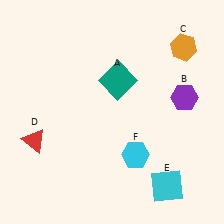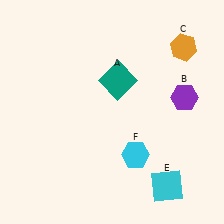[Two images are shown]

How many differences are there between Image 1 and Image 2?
There is 1 difference between the two images.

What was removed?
The red triangle (D) was removed in Image 2.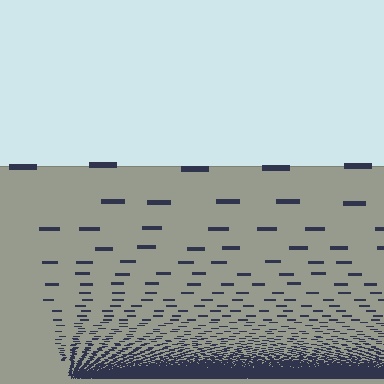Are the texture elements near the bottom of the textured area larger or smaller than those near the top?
Smaller. The gradient is inverted — elements near the bottom are smaller and denser.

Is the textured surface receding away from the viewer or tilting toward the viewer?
The surface appears to tilt toward the viewer. Texture elements get larger and sparser toward the top.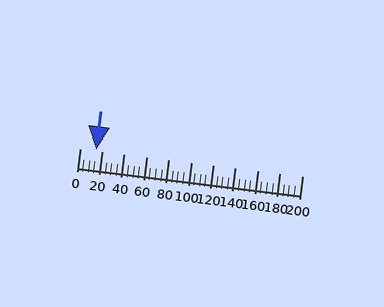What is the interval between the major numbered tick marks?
The major tick marks are spaced 20 units apart.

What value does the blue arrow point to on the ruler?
The blue arrow points to approximately 14.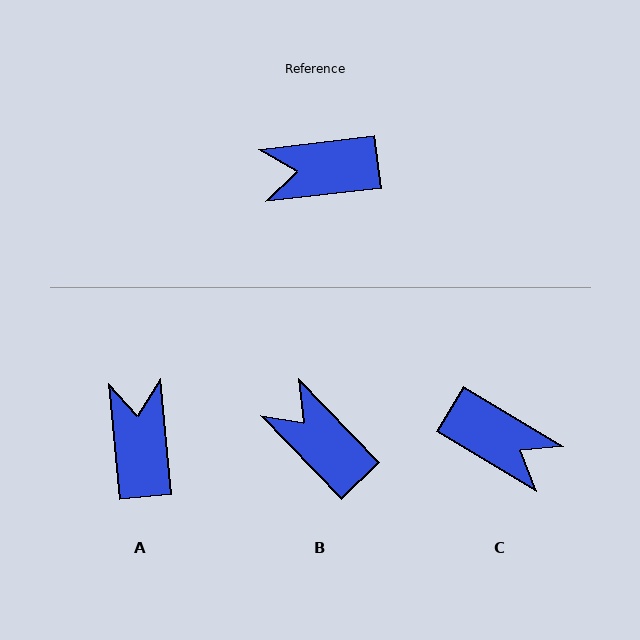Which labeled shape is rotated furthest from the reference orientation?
C, about 142 degrees away.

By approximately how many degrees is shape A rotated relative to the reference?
Approximately 91 degrees clockwise.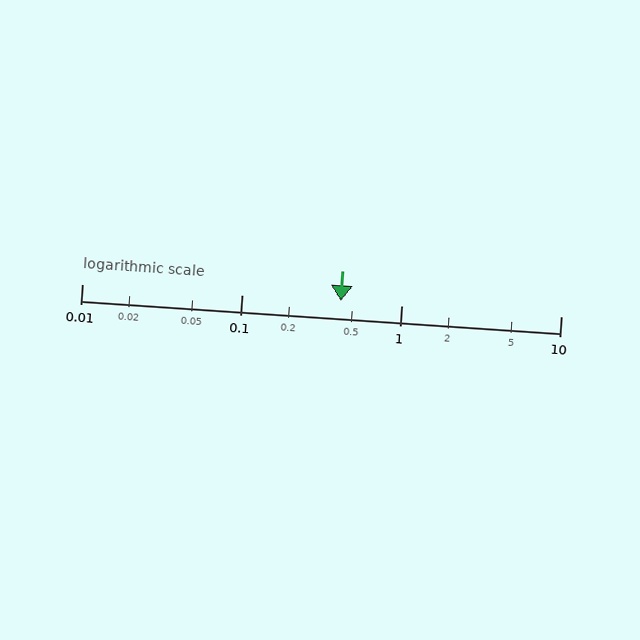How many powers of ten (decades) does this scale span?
The scale spans 3 decades, from 0.01 to 10.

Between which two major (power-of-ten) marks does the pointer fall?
The pointer is between 0.1 and 1.